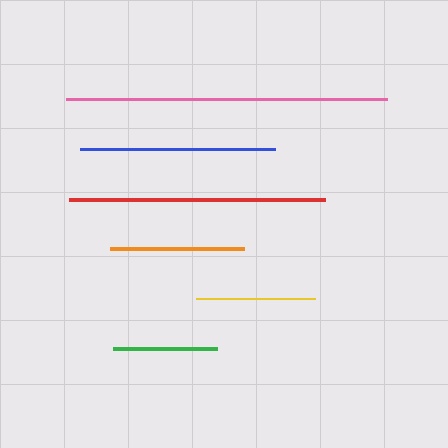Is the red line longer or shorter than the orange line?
The red line is longer than the orange line.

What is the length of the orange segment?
The orange segment is approximately 134 pixels long.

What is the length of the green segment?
The green segment is approximately 105 pixels long.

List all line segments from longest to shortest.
From longest to shortest: pink, red, blue, orange, yellow, green.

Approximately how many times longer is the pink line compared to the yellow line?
The pink line is approximately 2.7 times the length of the yellow line.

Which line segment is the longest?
The pink line is the longest at approximately 321 pixels.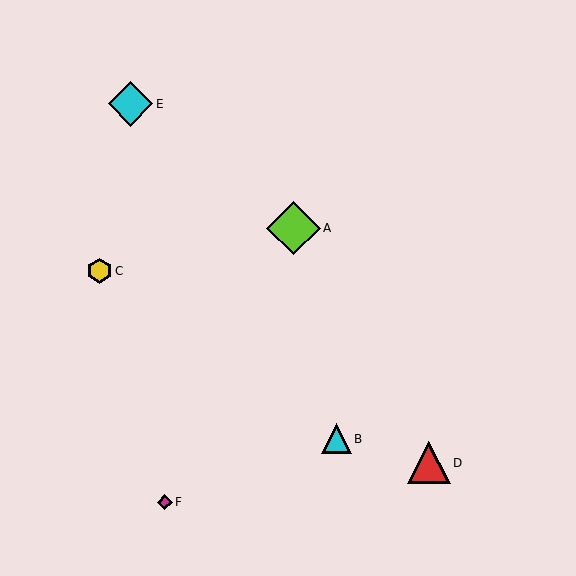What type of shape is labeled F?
Shape F is a magenta diamond.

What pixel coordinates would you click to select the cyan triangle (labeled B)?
Click at (336, 439) to select the cyan triangle B.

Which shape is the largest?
The lime diamond (labeled A) is the largest.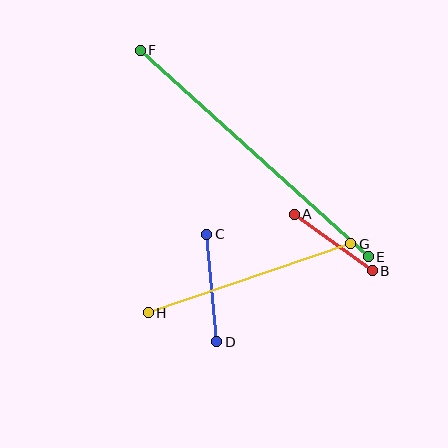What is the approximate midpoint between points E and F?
The midpoint is at approximately (254, 153) pixels.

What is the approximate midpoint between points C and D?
The midpoint is at approximately (212, 288) pixels.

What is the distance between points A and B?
The distance is approximately 97 pixels.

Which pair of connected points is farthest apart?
Points E and F are farthest apart.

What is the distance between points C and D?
The distance is approximately 108 pixels.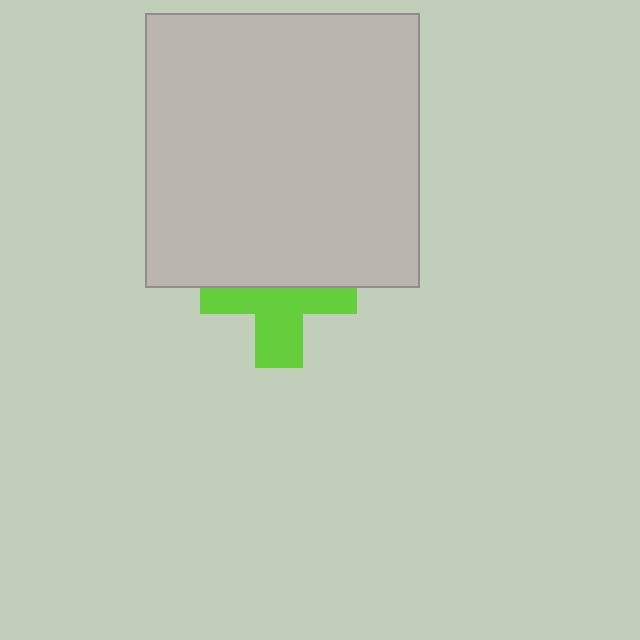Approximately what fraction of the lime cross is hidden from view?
Roughly 48% of the lime cross is hidden behind the light gray square.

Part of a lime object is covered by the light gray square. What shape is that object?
It is a cross.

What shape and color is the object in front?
The object in front is a light gray square.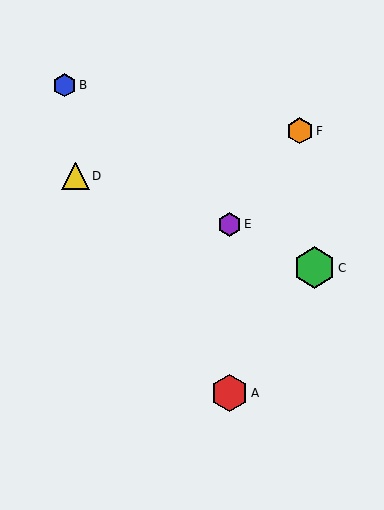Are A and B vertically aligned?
No, A is at x≈230 and B is at x≈64.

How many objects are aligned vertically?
2 objects (A, E) are aligned vertically.